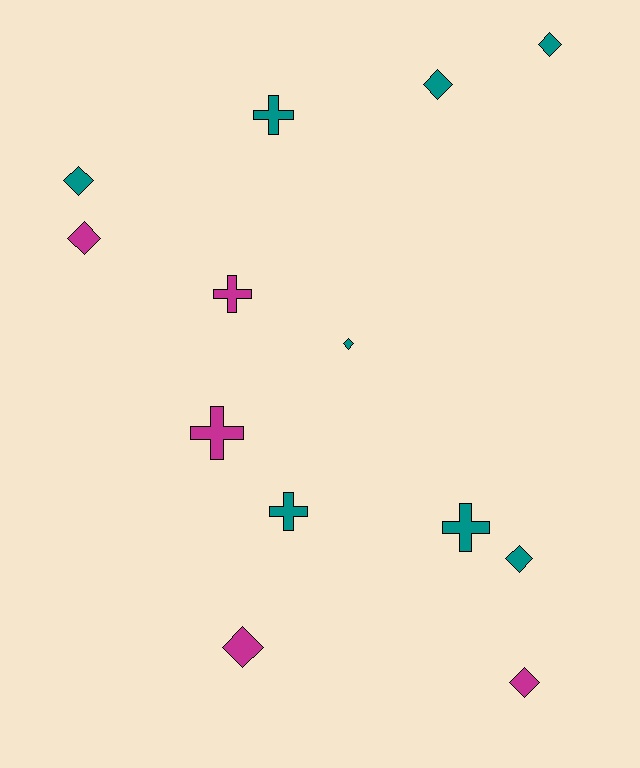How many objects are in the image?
There are 13 objects.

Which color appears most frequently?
Teal, with 8 objects.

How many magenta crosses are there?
There are 2 magenta crosses.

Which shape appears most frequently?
Diamond, with 8 objects.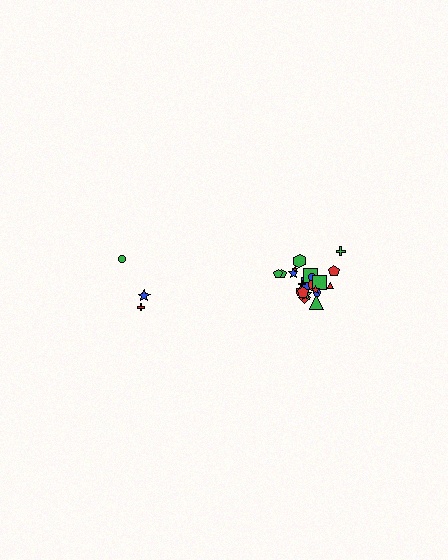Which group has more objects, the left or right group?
The right group.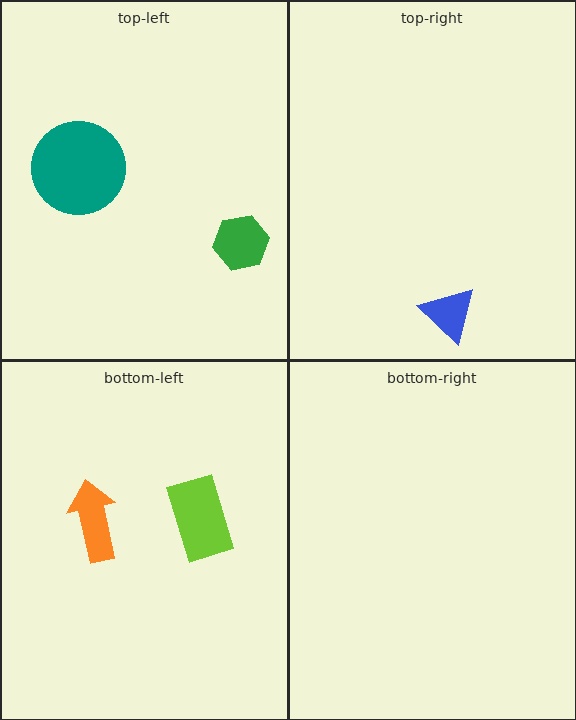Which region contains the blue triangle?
The top-right region.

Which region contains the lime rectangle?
The bottom-left region.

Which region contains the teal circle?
The top-left region.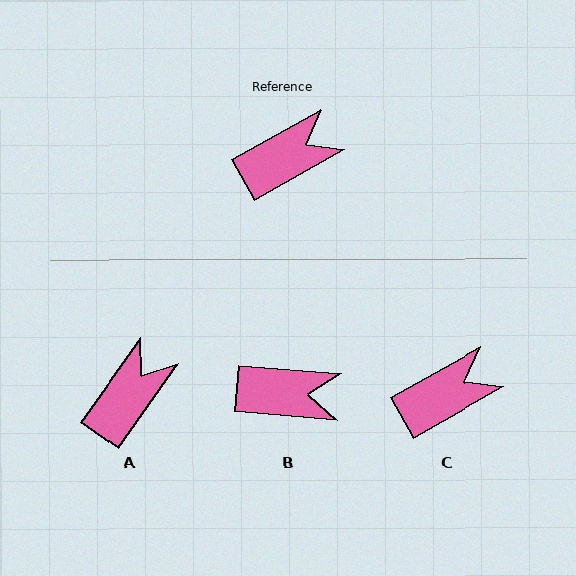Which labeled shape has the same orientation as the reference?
C.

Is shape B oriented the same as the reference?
No, it is off by about 34 degrees.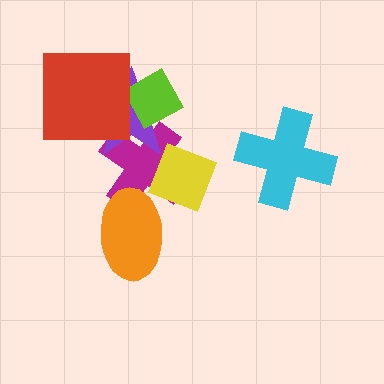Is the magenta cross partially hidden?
Yes, it is partially covered by another shape.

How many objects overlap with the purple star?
3 objects overlap with the purple star.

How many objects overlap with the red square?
2 objects overlap with the red square.